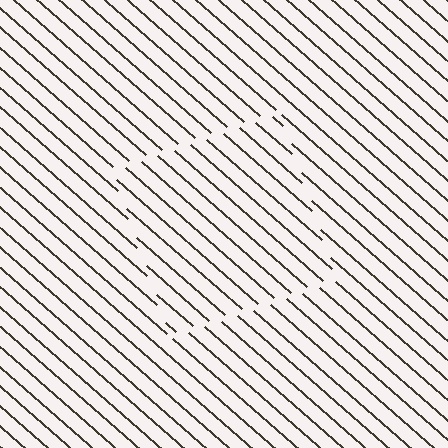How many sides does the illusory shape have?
4 sides — the line-ends trace a square.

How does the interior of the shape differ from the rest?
The interior of the shape contains the same grating, shifted by half a period — the contour is defined by the phase discontinuity where line-ends from the inner and outer gratings abut.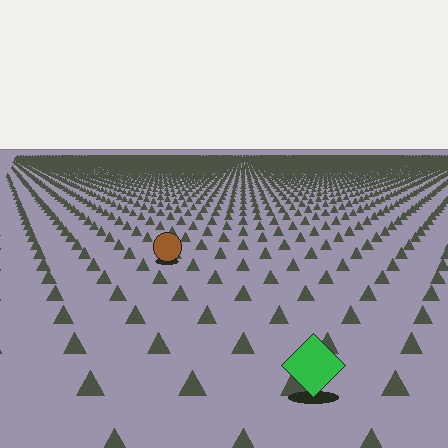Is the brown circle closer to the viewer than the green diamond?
No. The green diamond is closer — you can tell from the texture gradient: the ground texture is coarser near it.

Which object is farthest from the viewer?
The brown circle is farthest from the viewer. It appears smaller and the ground texture around it is denser.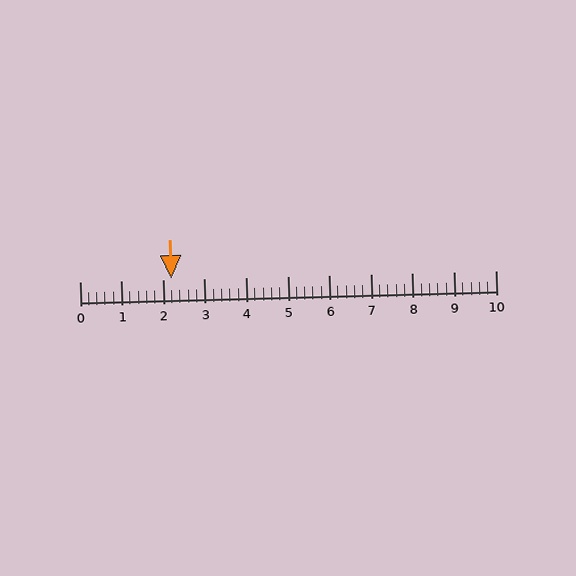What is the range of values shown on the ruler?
The ruler shows values from 0 to 10.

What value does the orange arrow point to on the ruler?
The orange arrow points to approximately 2.2.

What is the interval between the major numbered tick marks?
The major tick marks are spaced 1 units apart.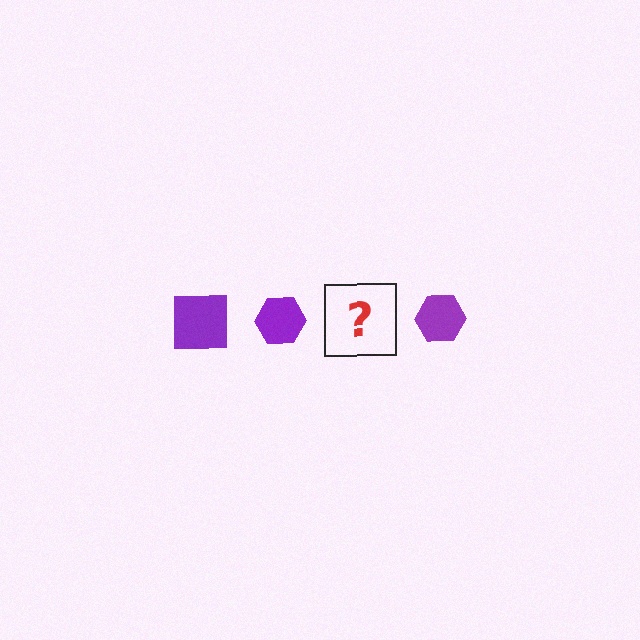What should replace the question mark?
The question mark should be replaced with a purple square.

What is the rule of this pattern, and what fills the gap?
The rule is that the pattern cycles through square, hexagon shapes in purple. The gap should be filled with a purple square.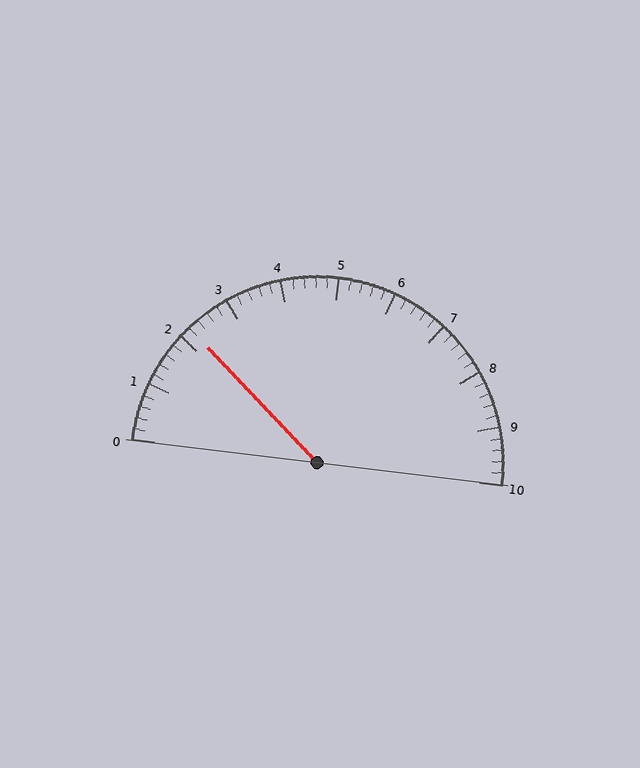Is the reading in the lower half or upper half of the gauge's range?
The reading is in the lower half of the range (0 to 10).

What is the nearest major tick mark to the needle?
The nearest major tick mark is 2.